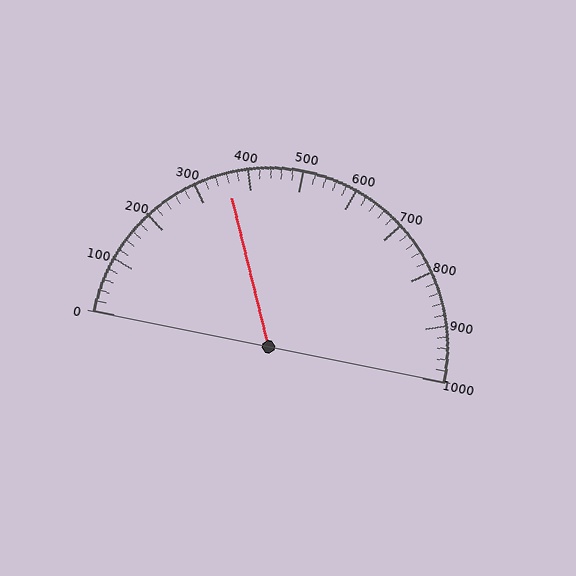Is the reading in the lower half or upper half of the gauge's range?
The reading is in the lower half of the range (0 to 1000).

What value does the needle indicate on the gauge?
The needle indicates approximately 360.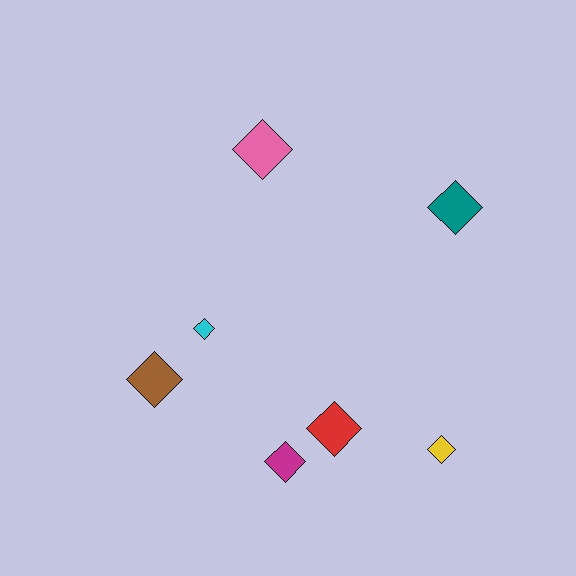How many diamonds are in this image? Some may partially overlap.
There are 7 diamonds.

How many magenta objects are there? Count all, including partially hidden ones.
There is 1 magenta object.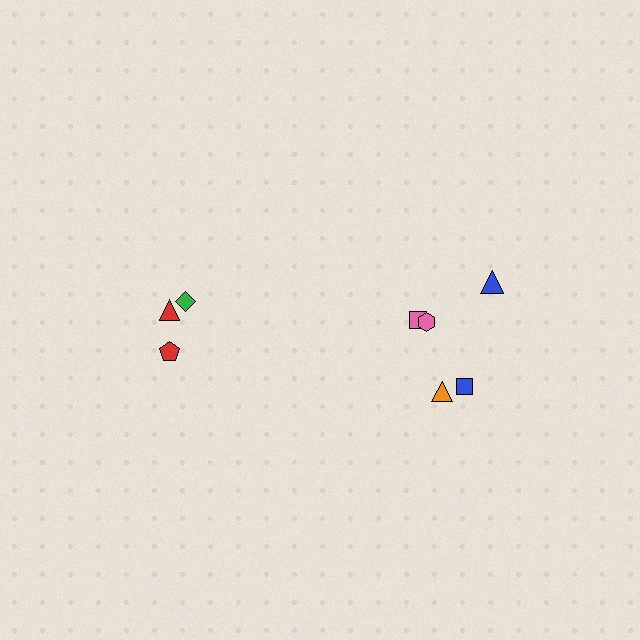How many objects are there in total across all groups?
There are 8 objects.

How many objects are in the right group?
There are 5 objects.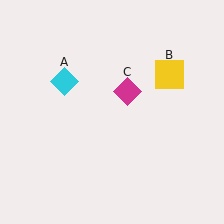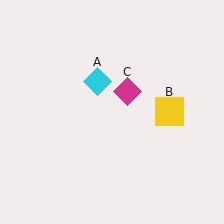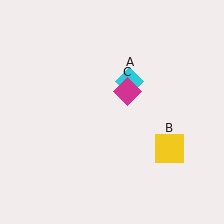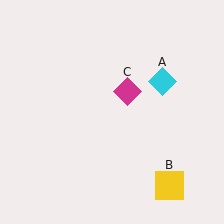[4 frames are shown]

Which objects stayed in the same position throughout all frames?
Magenta diamond (object C) remained stationary.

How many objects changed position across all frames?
2 objects changed position: cyan diamond (object A), yellow square (object B).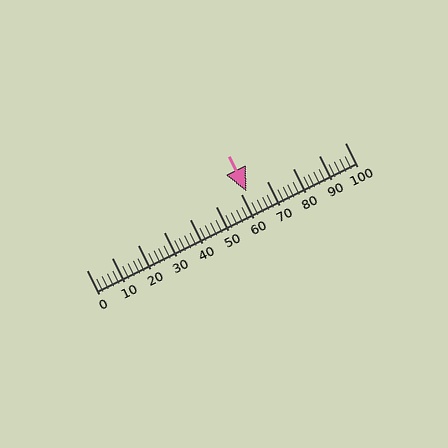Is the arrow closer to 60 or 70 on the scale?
The arrow is closer to 60.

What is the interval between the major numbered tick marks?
The major tick marks are spaced 10 units apart.